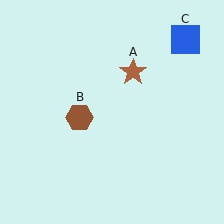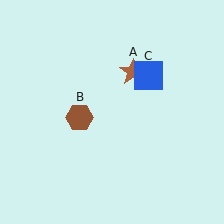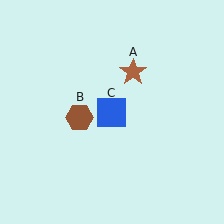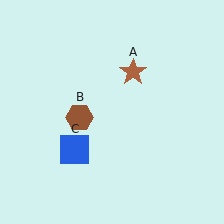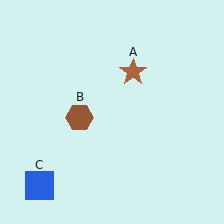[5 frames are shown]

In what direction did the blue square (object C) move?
The blue square (object C) moved down and to the left.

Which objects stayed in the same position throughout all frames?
Brown star (object A) and brown hexagon (object B) remained stationary.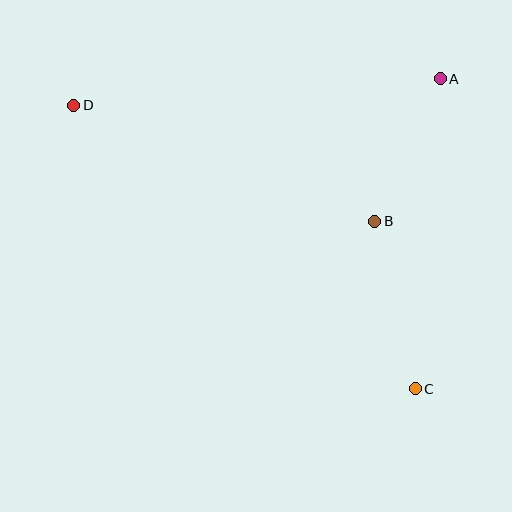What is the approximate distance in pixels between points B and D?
The distance between B and D is approximately 323 pixels.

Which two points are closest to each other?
Points A and B are closest to each other.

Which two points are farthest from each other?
Points C and D are farthest from each other.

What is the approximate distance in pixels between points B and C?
The distance between B and C is approximately 172 pixels.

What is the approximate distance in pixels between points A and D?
The distance between A and D is approximately 368 pixels.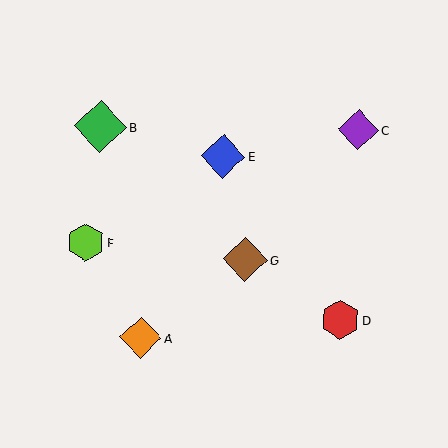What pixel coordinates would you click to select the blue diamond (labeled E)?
Click at (223, 156) to select the blue diamond E.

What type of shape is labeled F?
Shape F is a lime hexagon.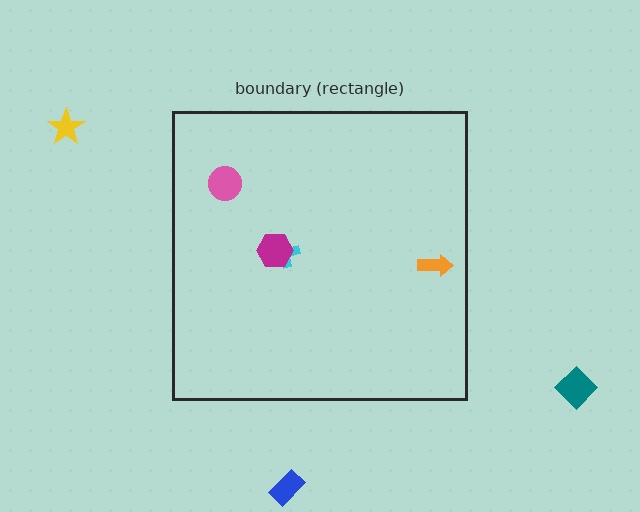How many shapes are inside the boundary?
4 inside, 3 outside.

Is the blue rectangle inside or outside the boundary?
Outside.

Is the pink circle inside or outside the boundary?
Inside.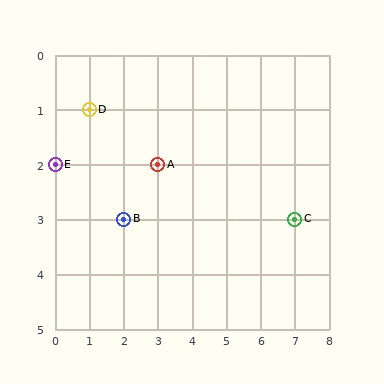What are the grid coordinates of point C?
Point C is at grid coordinates (7, 3).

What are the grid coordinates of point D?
Point D is at grid coordinates (1, 1).